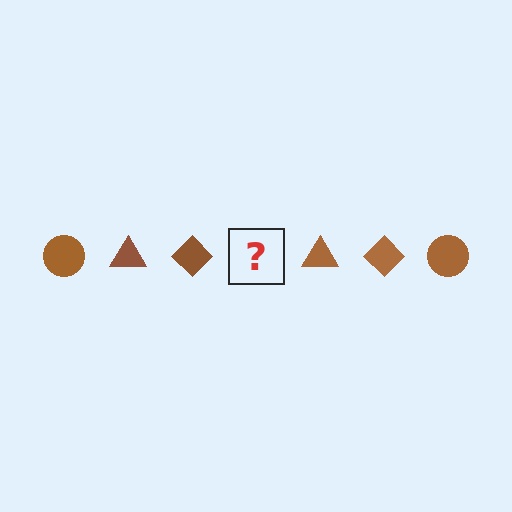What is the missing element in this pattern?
The missing element is a brown circle.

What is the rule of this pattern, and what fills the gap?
The rule is that the pattern cycles through circle, triangle, diamond shapes in brown. The gap should be filled with a brown circle.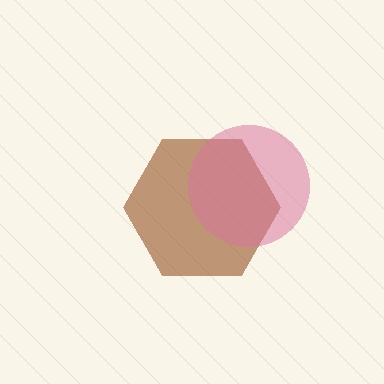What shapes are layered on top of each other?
The layered shapes are: a brown hexagon, a pink circle.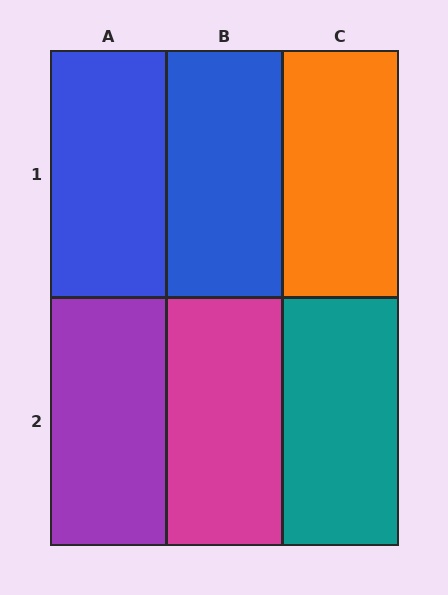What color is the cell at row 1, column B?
Blue.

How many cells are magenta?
1 cell is magenta.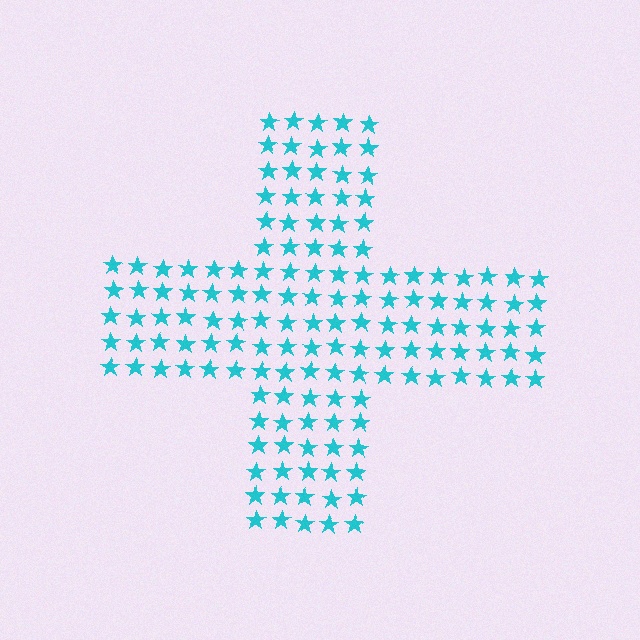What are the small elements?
The small elements are stars.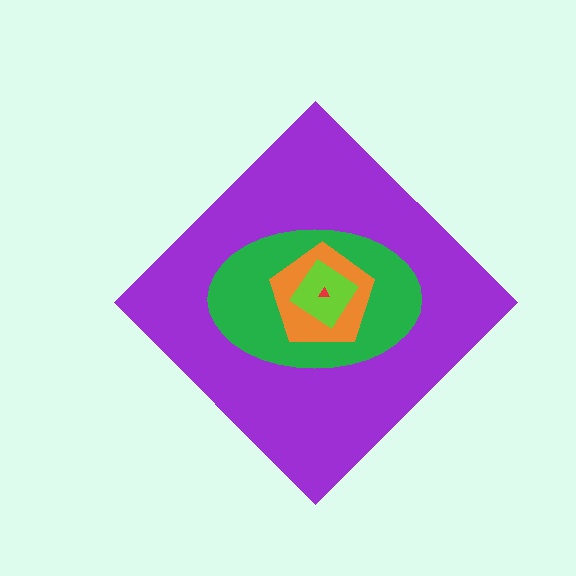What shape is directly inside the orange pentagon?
The lime diamond.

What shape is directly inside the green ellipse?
The orange pentagon.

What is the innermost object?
The red triangle.